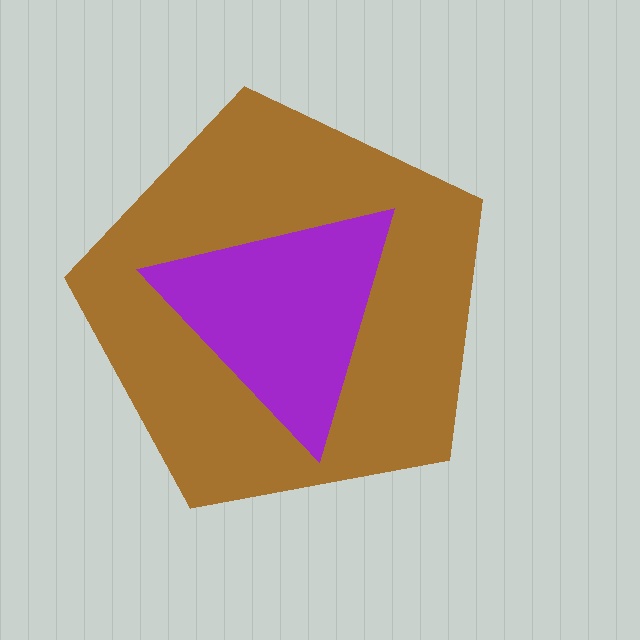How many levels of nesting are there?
2.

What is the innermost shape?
The purple triangle.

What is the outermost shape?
The brown pentagon.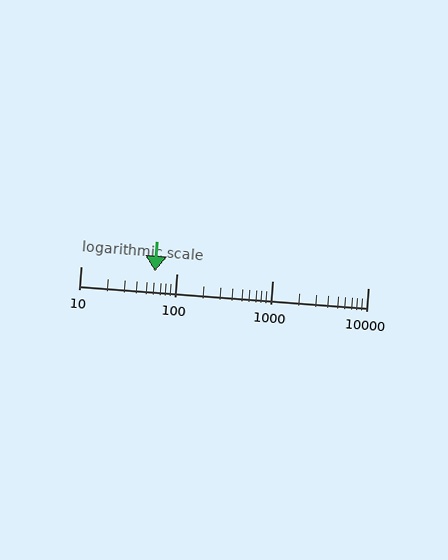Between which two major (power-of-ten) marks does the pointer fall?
The pointer is between 10 and 100.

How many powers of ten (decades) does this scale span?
The scale spans 3 decades, from 10 to 10000.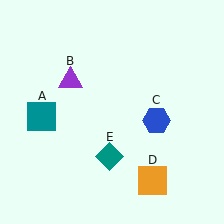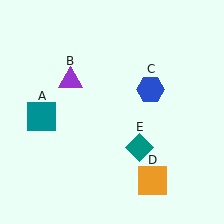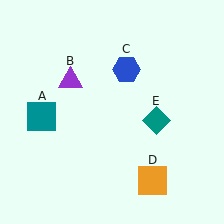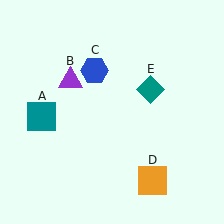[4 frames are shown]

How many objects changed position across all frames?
2 objects changed position: blue hexagon (object C), teal diamond (object E).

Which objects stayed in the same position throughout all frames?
Teal square (object A) and purple triangle (object B) and orange square (object D) remained stationary.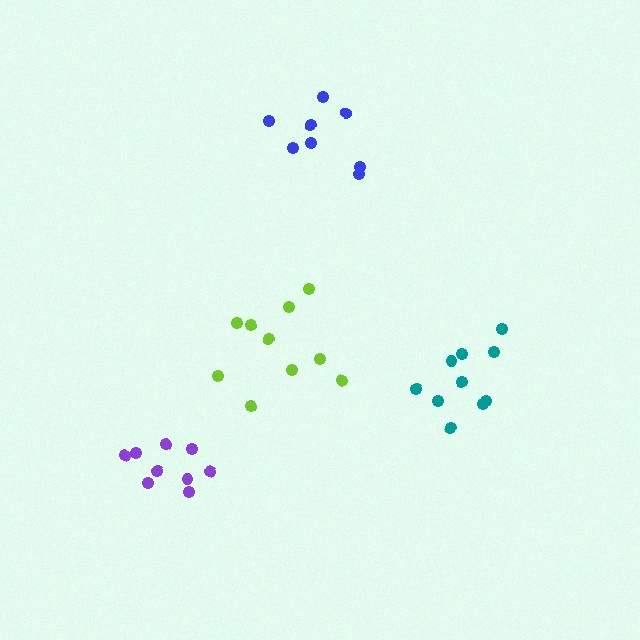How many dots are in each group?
Group 1: 9 dots, Group 2: 10 dots, Group 3: 10 dots, Group 4: 8 dots (37 total).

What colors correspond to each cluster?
The clusters are colored: purple, teal, lime, blue.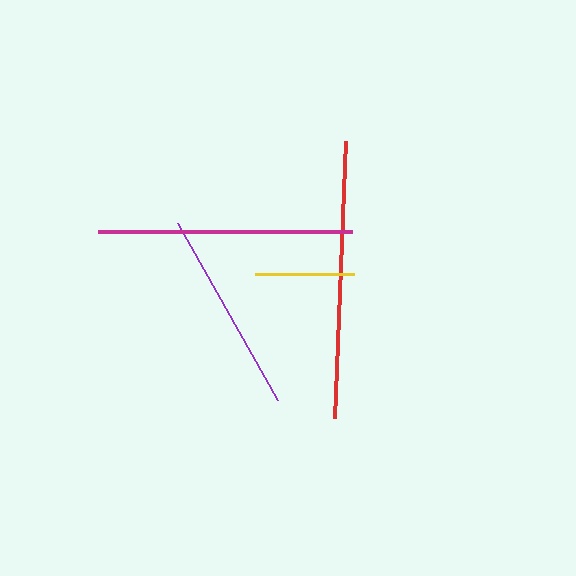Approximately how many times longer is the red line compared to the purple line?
The red line is approximately 1.4 times the length of the purple line.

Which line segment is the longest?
The red line is the longest at approximately 277 pixels.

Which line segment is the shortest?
The yellow line is the shortest at approximately 99 pixels.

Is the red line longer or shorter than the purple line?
The red line is longer than the purple line.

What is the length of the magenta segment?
The magenta segment is approximately 254 pixels long.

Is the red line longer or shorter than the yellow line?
The red line is longer than the yellow line.